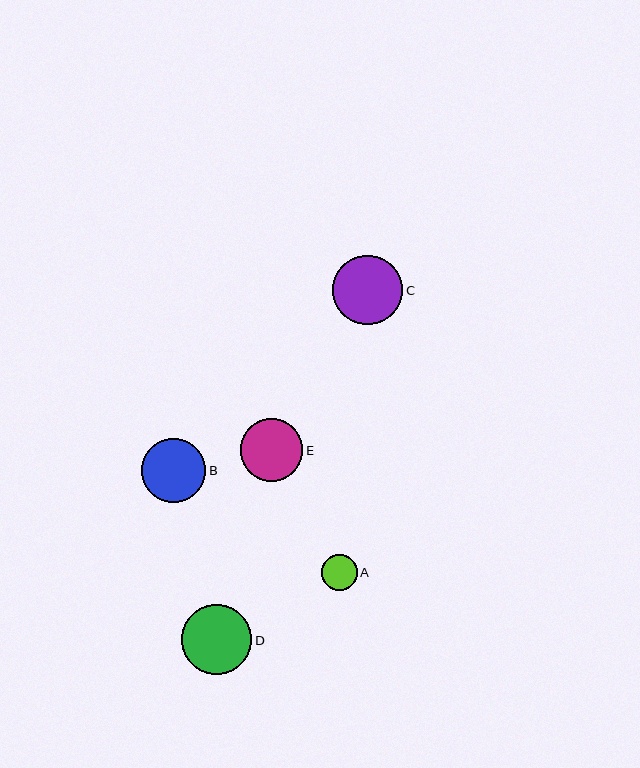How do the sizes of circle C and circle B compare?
Circle C and circle B are approximately the same size.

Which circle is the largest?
Circle D is the largest with a size of approximately 70 pixels.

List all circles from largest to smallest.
From largest to smallest: D, C, B, E, A.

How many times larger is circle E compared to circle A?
Circle E is approximately 1.8 times the size of circle A.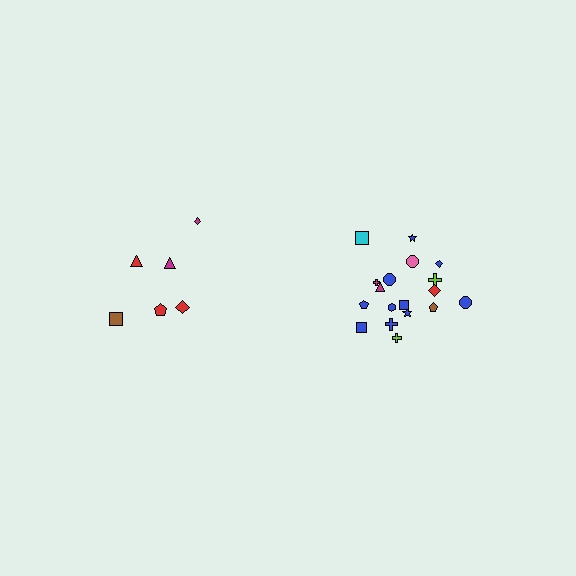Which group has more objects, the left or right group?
The right group.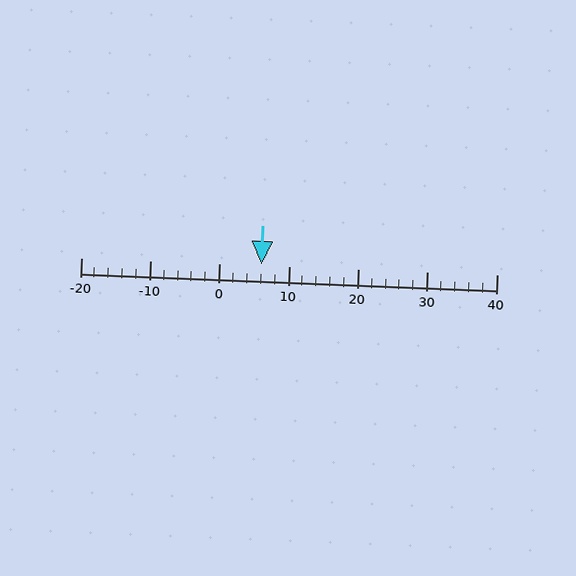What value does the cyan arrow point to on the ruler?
The cyan arrow points to approximately 6.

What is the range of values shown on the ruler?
The ruler shows values from -20 to 40.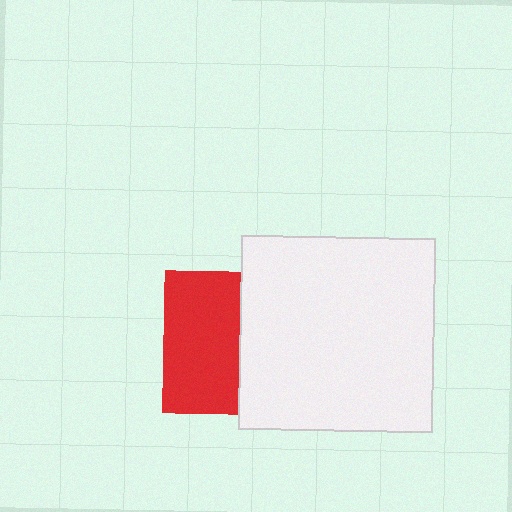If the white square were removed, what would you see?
You would see the complete red square.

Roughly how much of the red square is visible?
About half of it is visible (roughly 54%).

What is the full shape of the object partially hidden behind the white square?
The partially hidden object is a red square.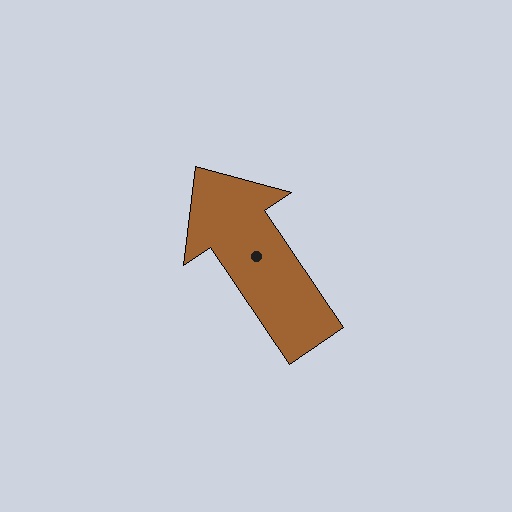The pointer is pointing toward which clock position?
Roughly 11 o'clock.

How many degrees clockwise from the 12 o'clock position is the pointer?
Approximately 326 degrees.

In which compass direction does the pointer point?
Northwest.